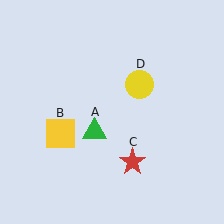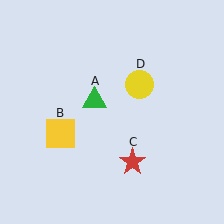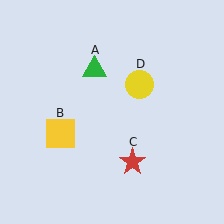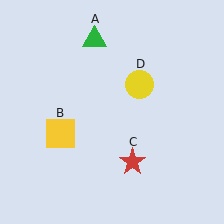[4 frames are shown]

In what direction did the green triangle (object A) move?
The green triangle (object A) moved up.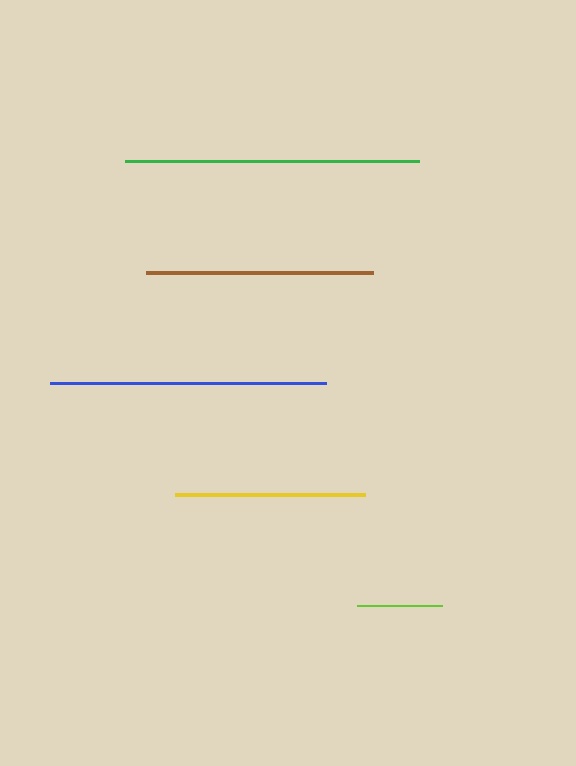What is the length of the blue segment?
The blue segment is approximately 276 pixels long.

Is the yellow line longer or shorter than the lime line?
The yellow line is longer than the lime line.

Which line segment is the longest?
The green line is the longest at approximately 294 pixels.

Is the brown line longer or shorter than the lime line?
The brown line is longer than the lime line.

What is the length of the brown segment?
The brown segment is approximately 227 pixels long.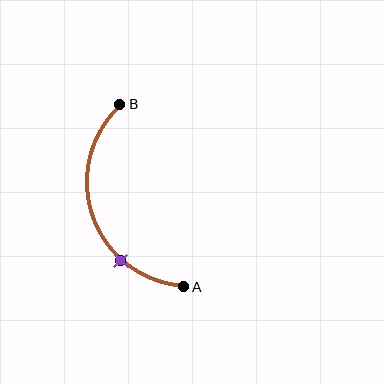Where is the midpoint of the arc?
The arc midpoint is the point on the curve farthest from the straight line joining A and B. It sits to the left of that line.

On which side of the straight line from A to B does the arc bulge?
The arc bulges to the left of the straight line connecting A and B.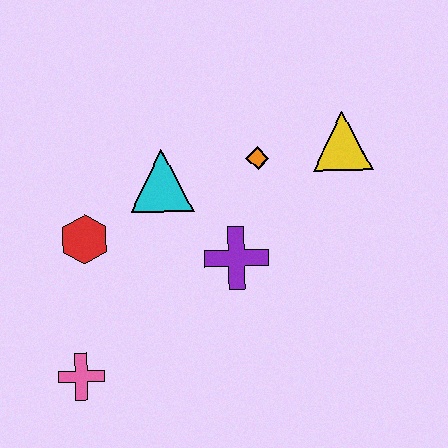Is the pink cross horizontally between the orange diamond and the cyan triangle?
No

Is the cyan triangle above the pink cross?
Yes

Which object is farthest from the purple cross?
The pink cross is farthest from the purple cross.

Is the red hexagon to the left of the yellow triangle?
Yes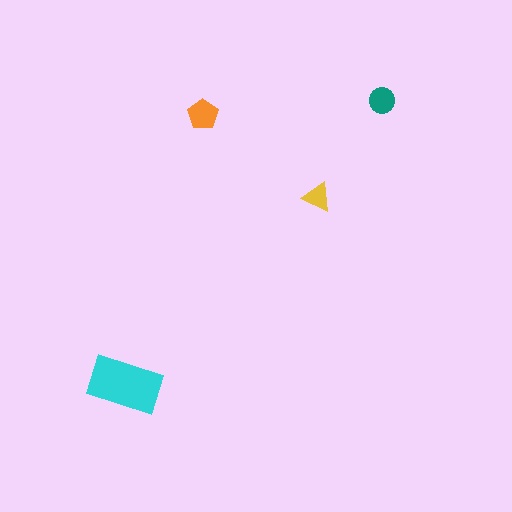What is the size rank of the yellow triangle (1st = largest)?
4th.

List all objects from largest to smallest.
The cyan rectangle, the orange pentagon, the teal circle, the yellow triangle.